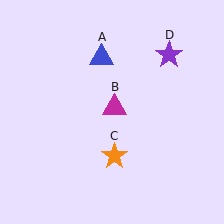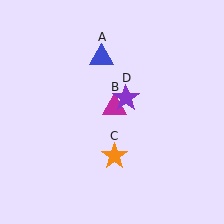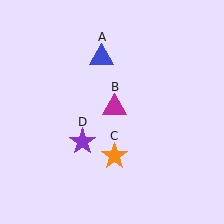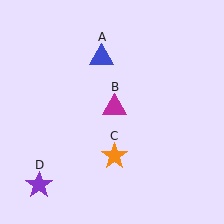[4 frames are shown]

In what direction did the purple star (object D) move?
The purple star (object D) moved down and to the left.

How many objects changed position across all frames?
1 object changed position: purple star (object D).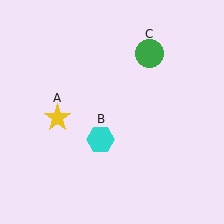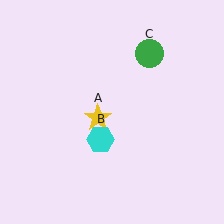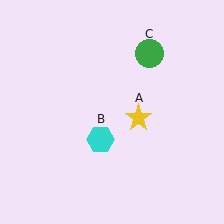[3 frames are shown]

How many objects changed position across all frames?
1 object changed position: yellow star (object A).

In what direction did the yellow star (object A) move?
The yellow star (object A) moved right.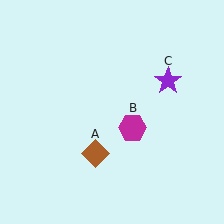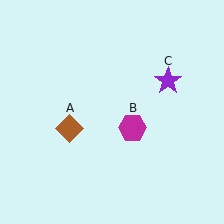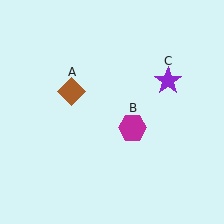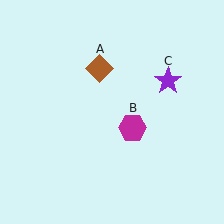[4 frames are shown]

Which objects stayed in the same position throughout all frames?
Magenta hexagon (object B) and purple star (object C) remained stationary.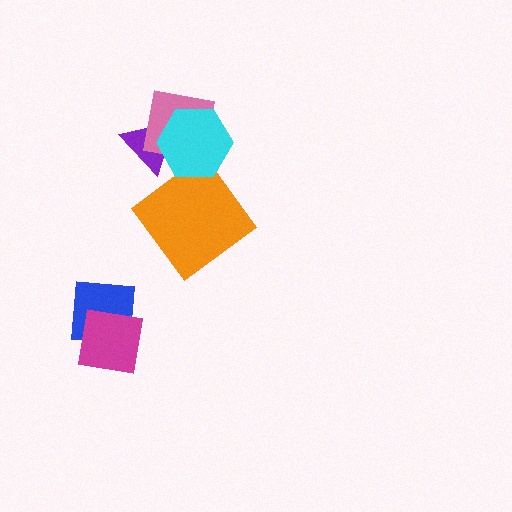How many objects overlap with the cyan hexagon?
3 objects overlap with the cyan hexagon.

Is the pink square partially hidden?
Yes, it is partially covered by another shape.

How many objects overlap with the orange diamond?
1 object overlaps with the orange diamond.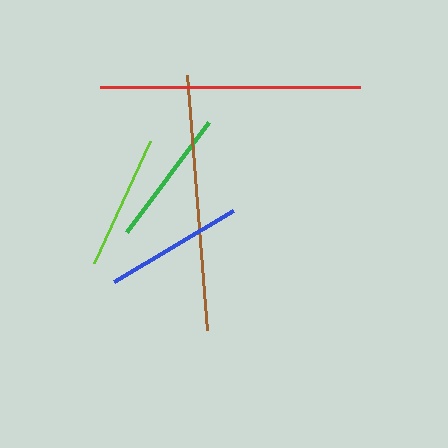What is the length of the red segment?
The red segment is approximately 260 pixels long.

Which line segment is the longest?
The red line is the longest at approximately 260 pixels.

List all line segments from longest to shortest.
From longest to shortest: red, brown, blue, green, lime.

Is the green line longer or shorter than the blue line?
The blue line is longer than the green line.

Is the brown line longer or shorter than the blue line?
The brown line is longer than the blue line.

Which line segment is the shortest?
The lime line is the shortest at approximately 134 pixels.